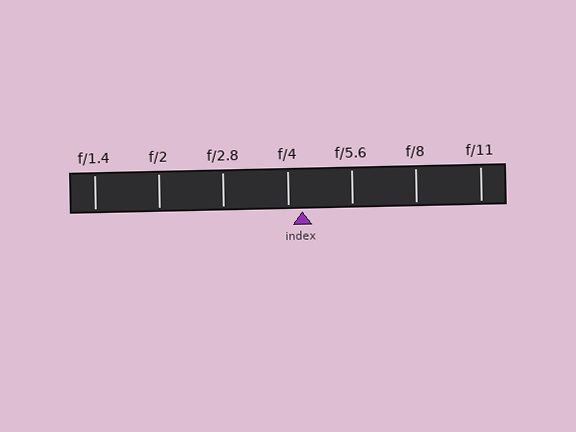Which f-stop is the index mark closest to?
The index mark is closest to f/4.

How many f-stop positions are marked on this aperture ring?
There are 7 f-stop positions marked.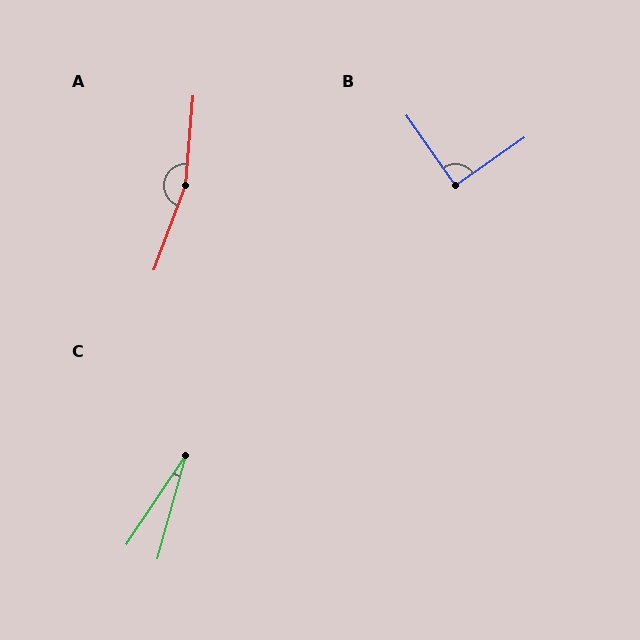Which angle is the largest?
A, at approximately 164 degrees.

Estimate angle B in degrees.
Approximately 90 degrees.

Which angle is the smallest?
C, at approximately 19 degrees.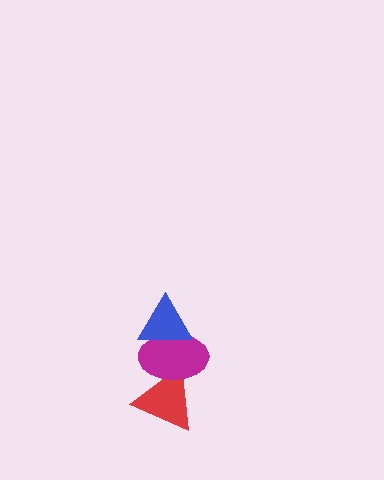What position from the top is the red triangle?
The red triangle is 3rd from the top.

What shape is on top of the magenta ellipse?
The blue triangle is on top of the magenta ellipse.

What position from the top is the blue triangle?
The blue triangle is 1st from the top.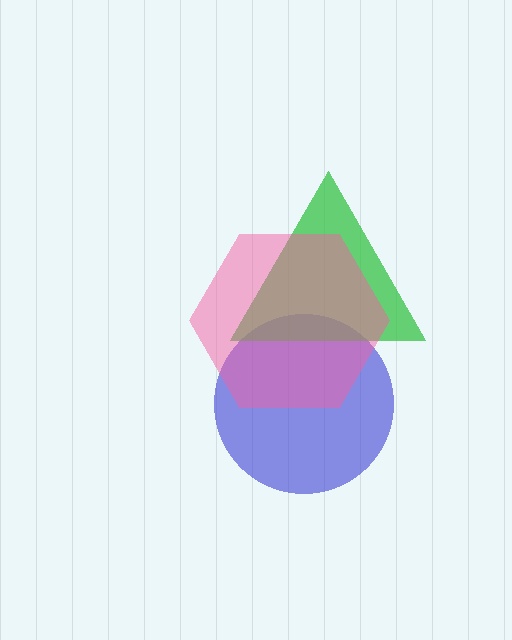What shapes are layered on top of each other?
The layered shapes are: a blue circle, a green triangle, a pink hexagon.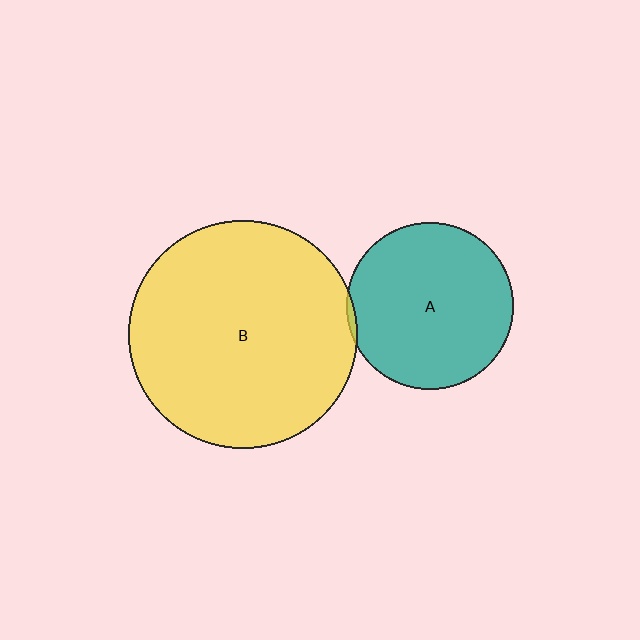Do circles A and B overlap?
Yes.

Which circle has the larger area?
Circle B (yellow).